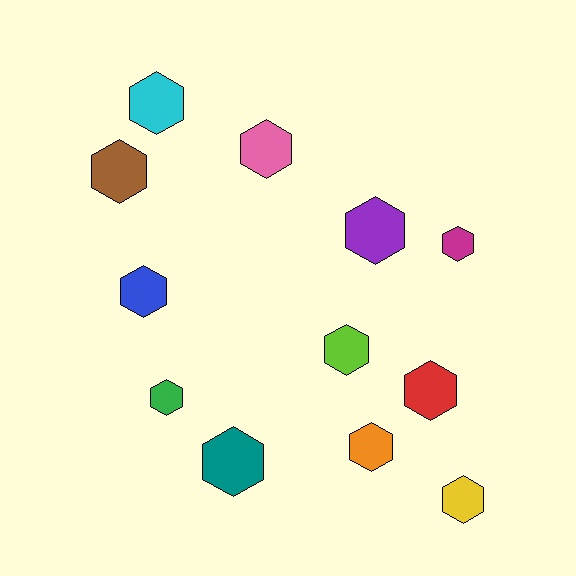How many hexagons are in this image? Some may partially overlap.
There are 12 hexagons.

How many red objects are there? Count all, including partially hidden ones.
There is 1 red object.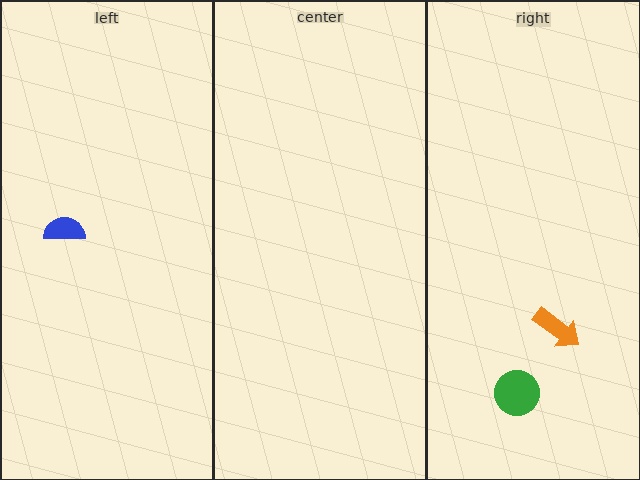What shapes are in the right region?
The green circle, the orange arrow.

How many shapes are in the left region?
1.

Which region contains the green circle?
The right region.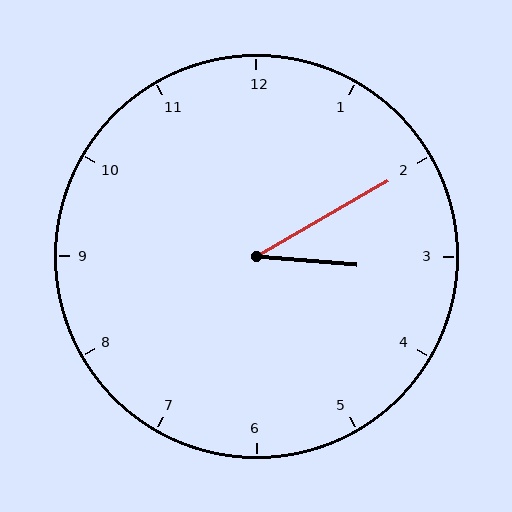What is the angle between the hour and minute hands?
Approximately 35 degrees.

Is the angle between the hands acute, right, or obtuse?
It is acute.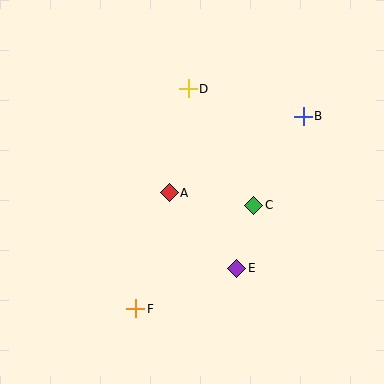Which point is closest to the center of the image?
Point A at (169, 193) is closest to the center.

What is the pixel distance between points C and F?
The distance between C and F is 157 pixels.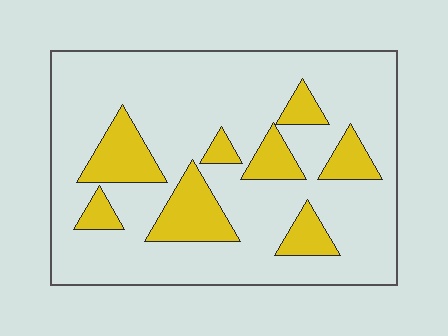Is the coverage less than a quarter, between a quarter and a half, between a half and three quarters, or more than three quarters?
Less than a quarter.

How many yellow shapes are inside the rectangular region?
8.